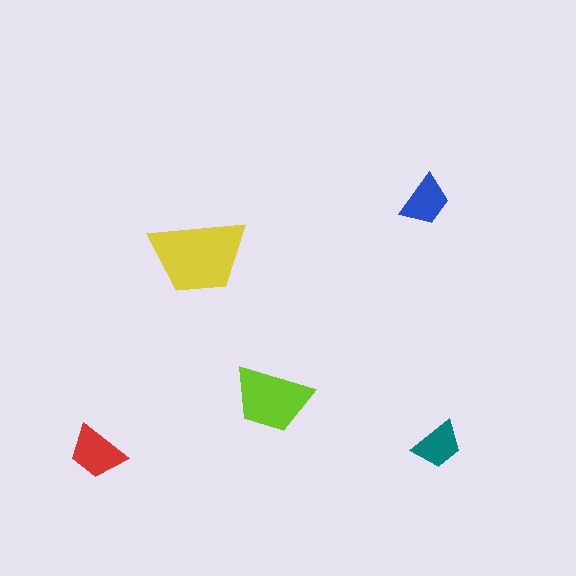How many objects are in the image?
There are 5 objects in the image.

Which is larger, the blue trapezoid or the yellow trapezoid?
The yellow one.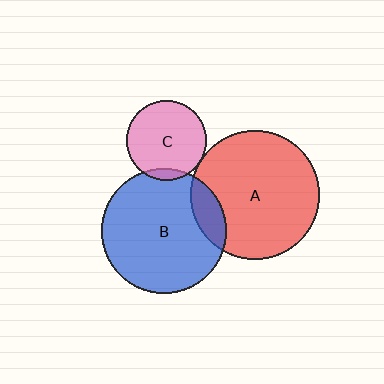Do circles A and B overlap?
Yes.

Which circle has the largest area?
Circle A (red).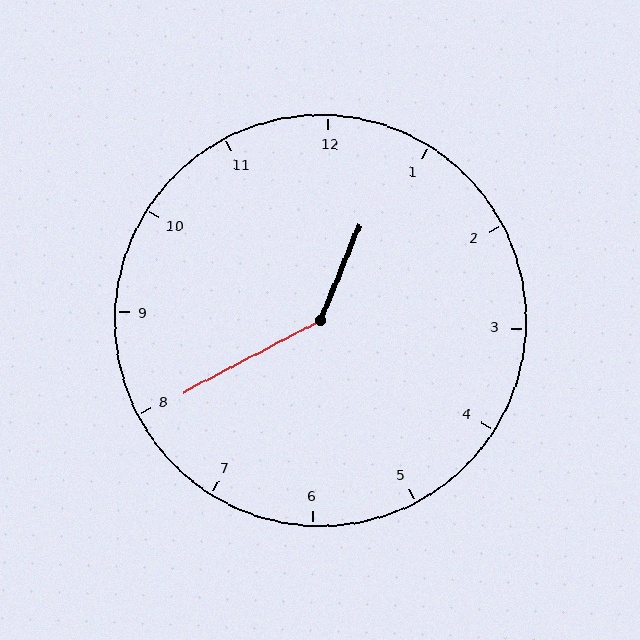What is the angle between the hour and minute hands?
Approximately 140 degrees.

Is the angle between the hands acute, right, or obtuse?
It is obtuse.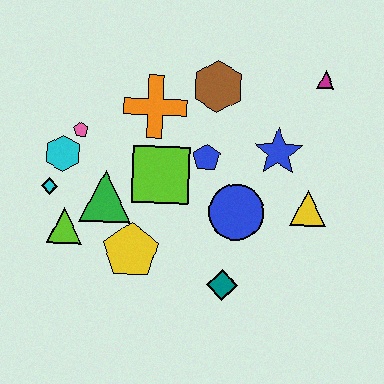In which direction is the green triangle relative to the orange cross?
The green triangle is below the orange cross.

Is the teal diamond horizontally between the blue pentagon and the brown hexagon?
No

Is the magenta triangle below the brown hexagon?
No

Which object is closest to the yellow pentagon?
The green triangle is closest to the yellow pentagon.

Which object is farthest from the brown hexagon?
The lime triangle is farthest from the brown hexagon.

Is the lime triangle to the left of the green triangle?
Yes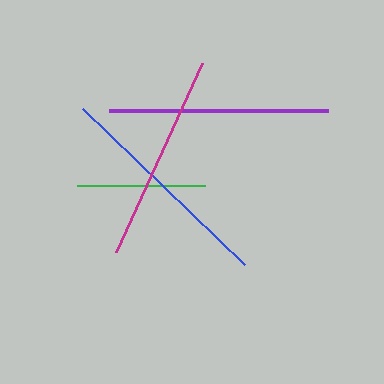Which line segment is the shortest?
The green line is the shortest at approximately 128 pixels.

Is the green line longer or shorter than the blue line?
The blue line is longer than the green line.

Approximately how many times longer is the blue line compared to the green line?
The blue line is approximately 1.8 times the length of the green line.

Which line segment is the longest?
The blue line is the longest at approximately 225 pixels.